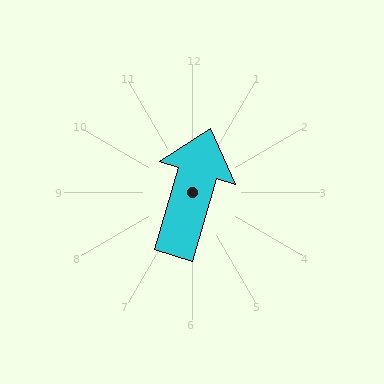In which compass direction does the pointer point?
North.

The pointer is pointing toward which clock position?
Roughly 1 o'clock.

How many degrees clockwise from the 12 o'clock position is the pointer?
Approximately 17 degrees.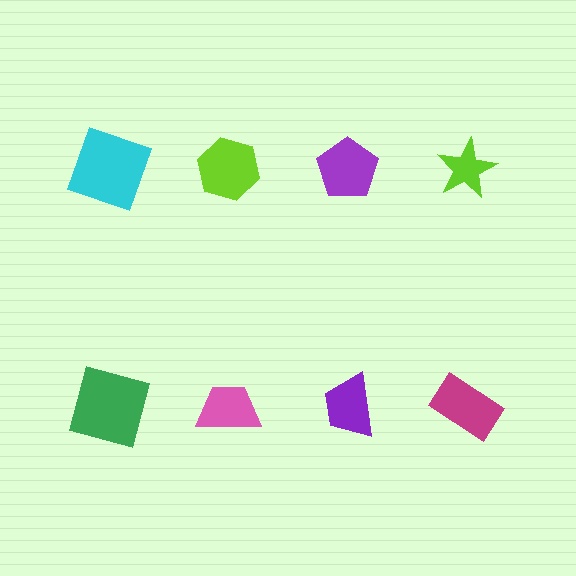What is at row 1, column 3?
A purple pentagon.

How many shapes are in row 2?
4 shapes.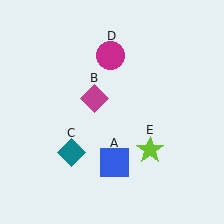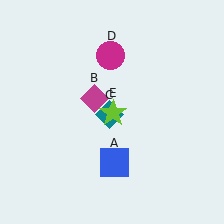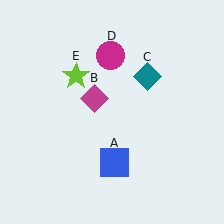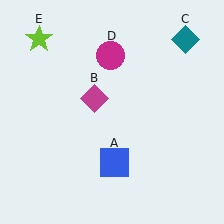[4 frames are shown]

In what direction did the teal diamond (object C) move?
The teal diamond (object C) moved up and to the right.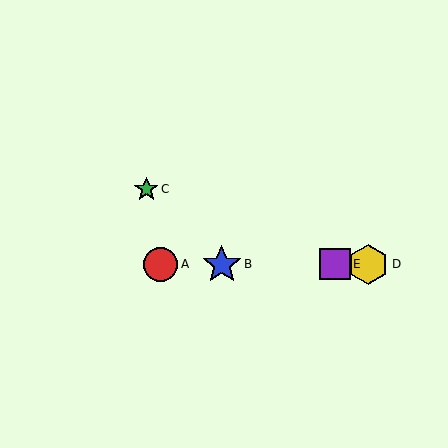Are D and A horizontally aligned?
Yes, both are at y≈264.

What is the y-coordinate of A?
Object A is at y≈264.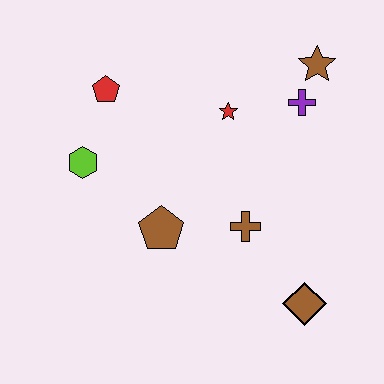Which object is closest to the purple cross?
The brown star is closest to the purple cross.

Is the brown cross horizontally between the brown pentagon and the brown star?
Yes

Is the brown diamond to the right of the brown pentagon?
Yes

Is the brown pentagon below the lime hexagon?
Yes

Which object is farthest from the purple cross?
The lime hexagon is farthest from the purple cross.